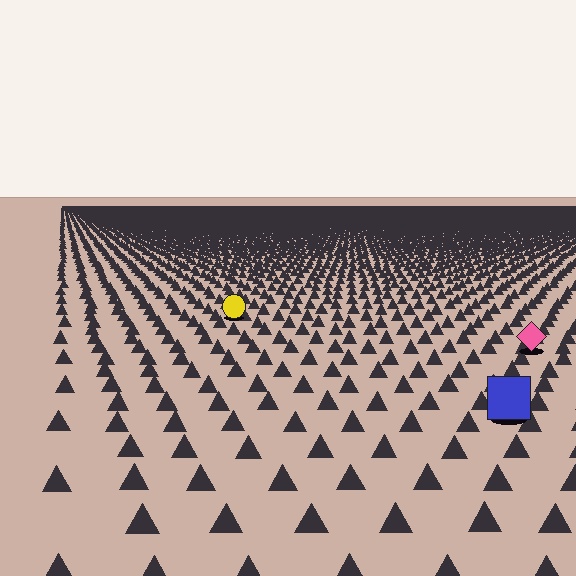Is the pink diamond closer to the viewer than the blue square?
No. The blue square is closer — you can tell from the texture gradient: the ground texture is coarser near it.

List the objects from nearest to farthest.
From nearest to farthest: the blue square, the pink diamond, the yellow circle.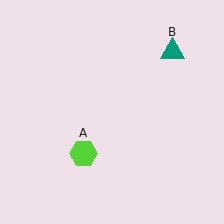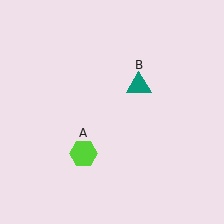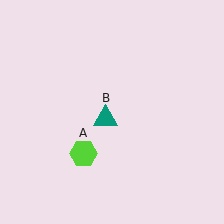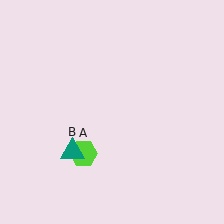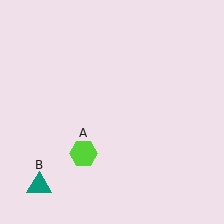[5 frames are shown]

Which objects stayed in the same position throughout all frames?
Lime hexagon (object A) remained stationary.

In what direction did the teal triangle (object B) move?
The teal triangle (object B) moved down and to the left.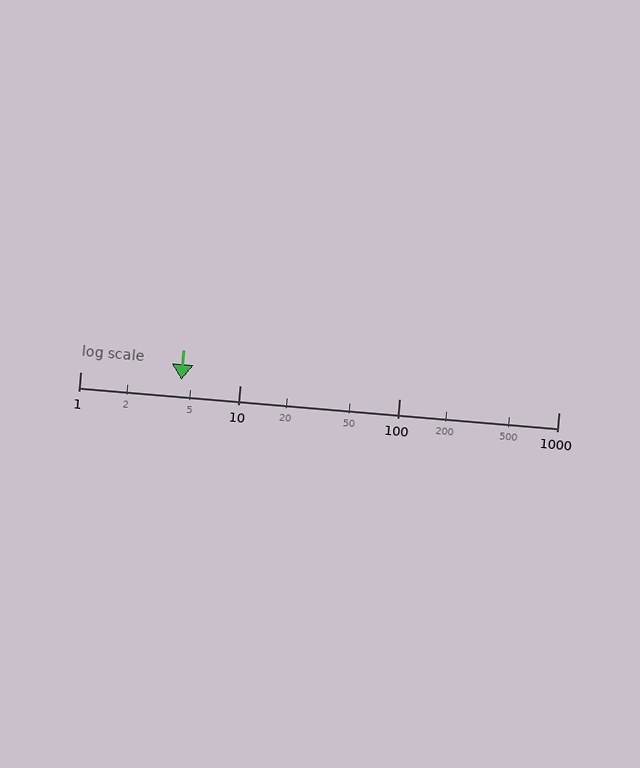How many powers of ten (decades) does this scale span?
The scale spans 3 decades, from 1 to 1000.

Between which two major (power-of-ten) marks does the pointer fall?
The pointer is between 1 and 10.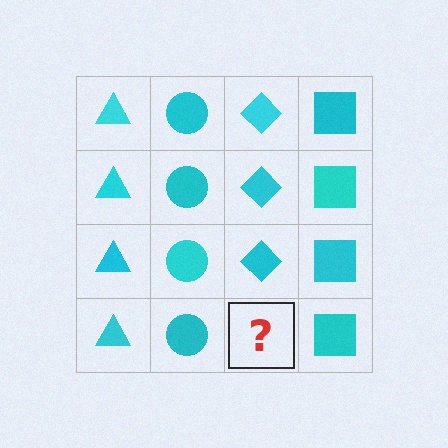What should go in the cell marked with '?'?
The missing cell should contain a cyan diamond.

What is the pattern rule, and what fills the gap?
The rule is that each column has a consistent shape. The gap should be filled with a cyan diamond.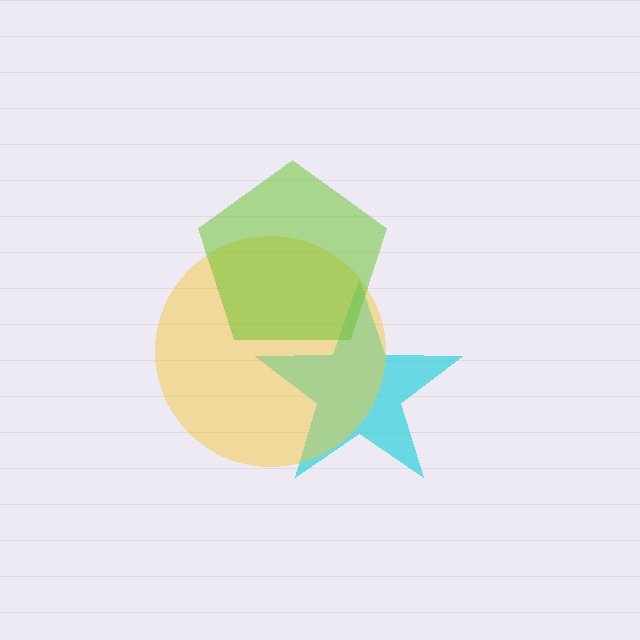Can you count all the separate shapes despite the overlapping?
Yes, there are 3 separate shapes.